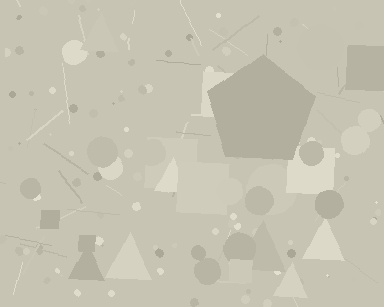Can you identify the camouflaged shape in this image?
The camouflaged shape is a pentagon.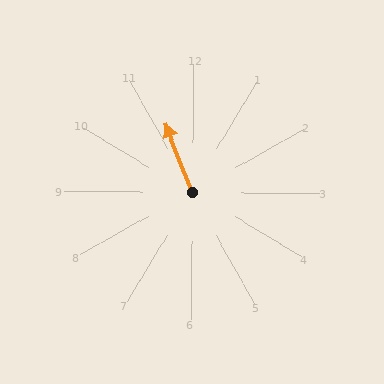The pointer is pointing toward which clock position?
Roughly 11 o'clock.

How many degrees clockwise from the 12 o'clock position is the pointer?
Approximately 338 degrees.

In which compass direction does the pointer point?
North.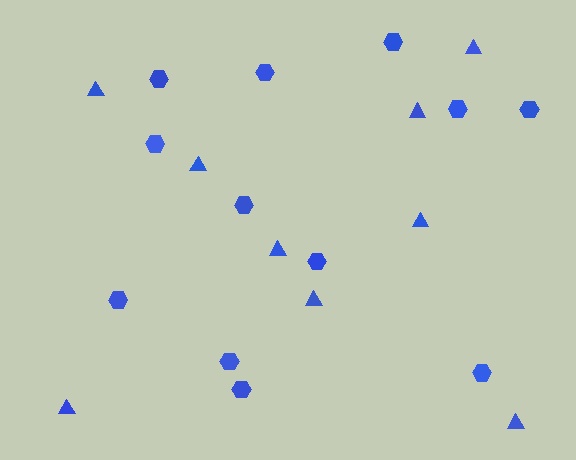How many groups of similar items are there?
There are 2 groups: one group of triangles (9) and one group of hexagons (12).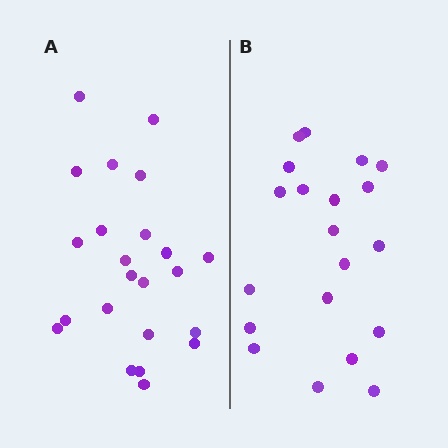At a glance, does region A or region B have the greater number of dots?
Region A (the left region) has more dots.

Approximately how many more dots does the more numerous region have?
Region A has just a few more — roughly 2 or 3 more dots than region B.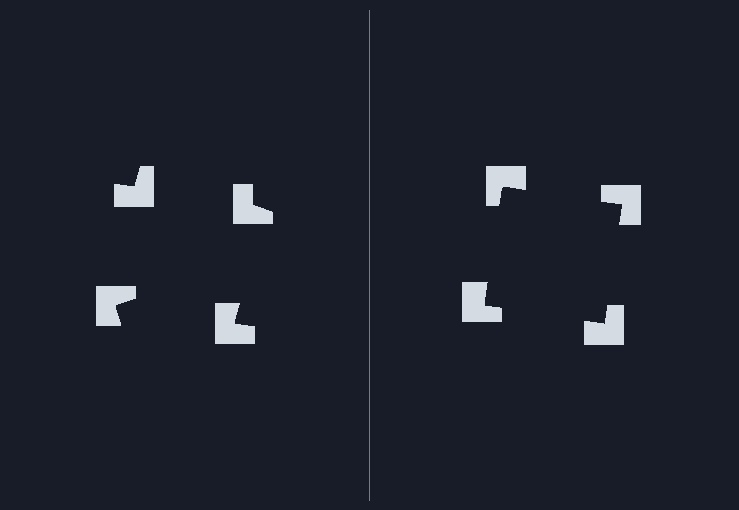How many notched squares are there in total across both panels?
8 — 4 on each side.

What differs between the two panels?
The notched squares are positioned identically on both sides; only the wedge orientations differ. On the right they align to a square; on the left they are misaligned.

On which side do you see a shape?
An illusory square appears on the right side. On the left side the wedge cuts are rotated, so no coherent shape forms.